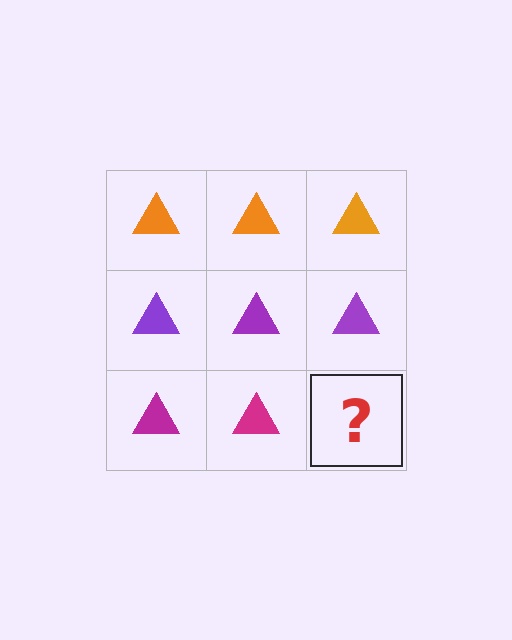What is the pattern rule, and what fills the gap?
The rule is that each row has a consistent color. The gap should be filled with a magenta triangle.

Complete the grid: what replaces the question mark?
The question mark should be replaced with a magenta triangle.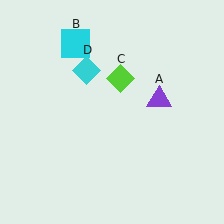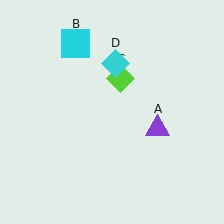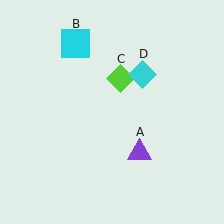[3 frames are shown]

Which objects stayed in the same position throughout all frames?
Cyan square (object B) and lime diamond (object C) remained stationary.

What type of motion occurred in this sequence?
The purple triangle (object A), cyan diamond (object D) rotated clockwise around the center of the scene.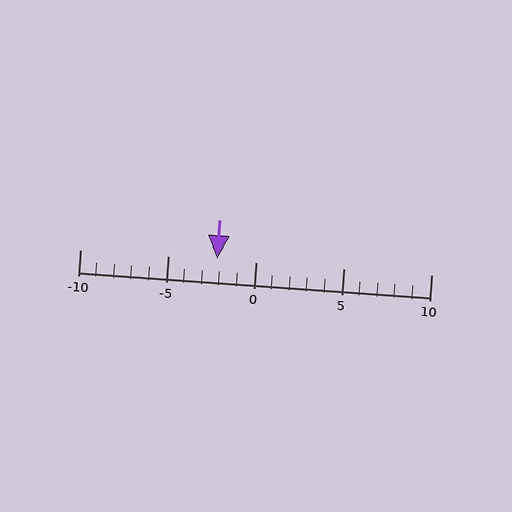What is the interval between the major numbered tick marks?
The major tick marks are spaced 5 units apart.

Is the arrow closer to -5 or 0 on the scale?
The arrow is closer to 0.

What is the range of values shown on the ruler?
The ruler shows values from -10 to 10.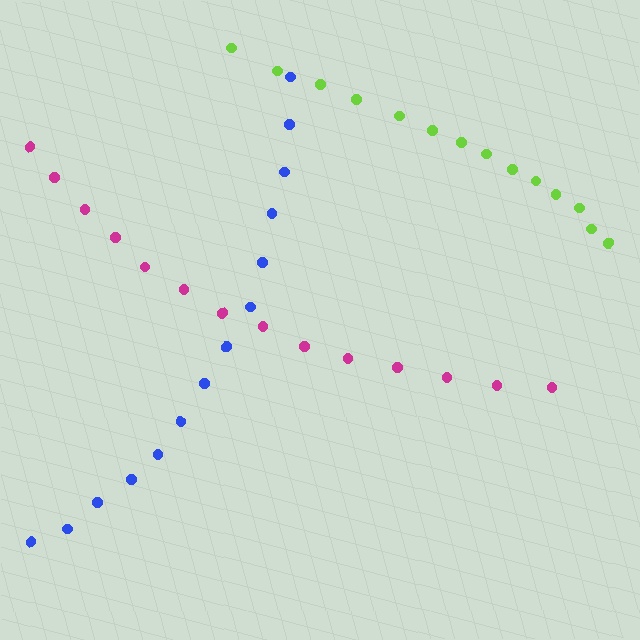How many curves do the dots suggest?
There are 3 distinct paths.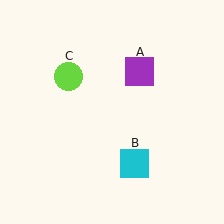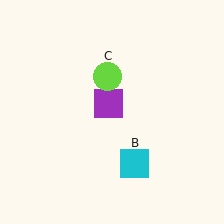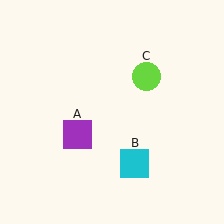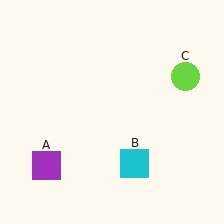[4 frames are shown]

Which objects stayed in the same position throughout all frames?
Cyan square (object B) remained stationary.